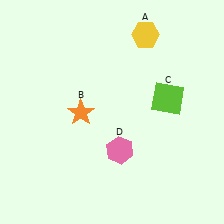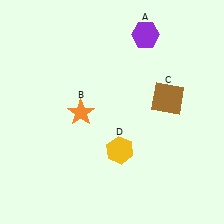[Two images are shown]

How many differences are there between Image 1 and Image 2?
There are 3 differences between the two images.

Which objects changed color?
A changed from yellow to purple. C changed from lime to brown. D changed from pink to yellow.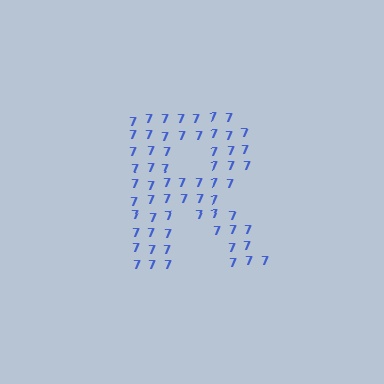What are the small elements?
The small elements are digit 7's.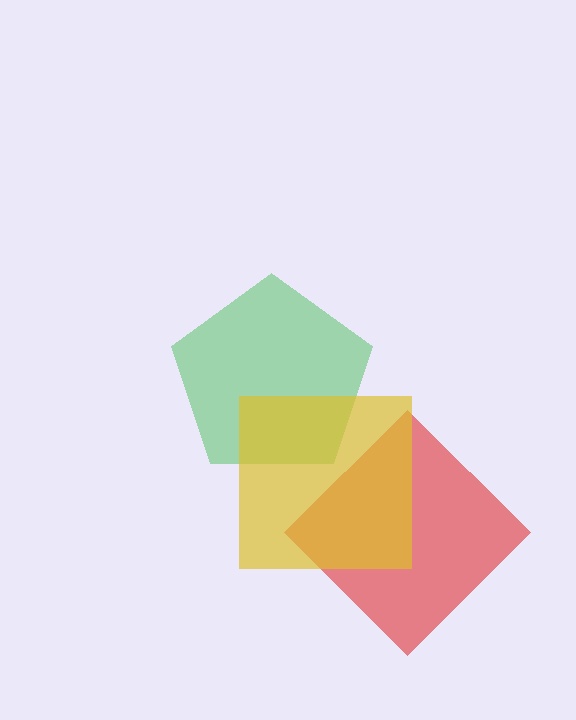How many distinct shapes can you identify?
There are 3 distinct shapes: a red diamond, a green pentagon, a yellow square.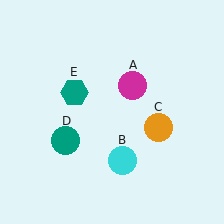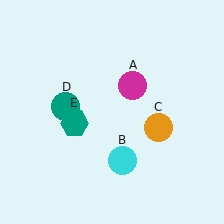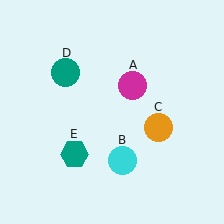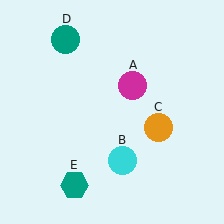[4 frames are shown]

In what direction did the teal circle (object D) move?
The teal circle (object D) moved up.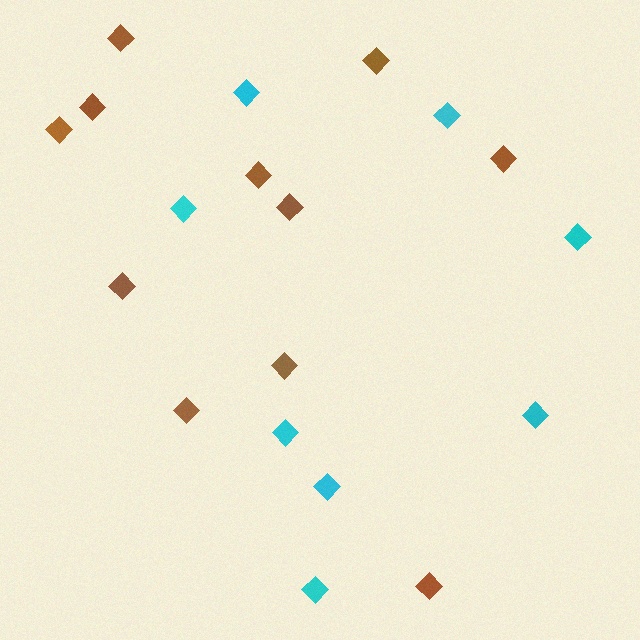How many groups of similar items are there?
There are 2 groups: one group of cyan diamonds (8) and one group of brown diamonds (11).